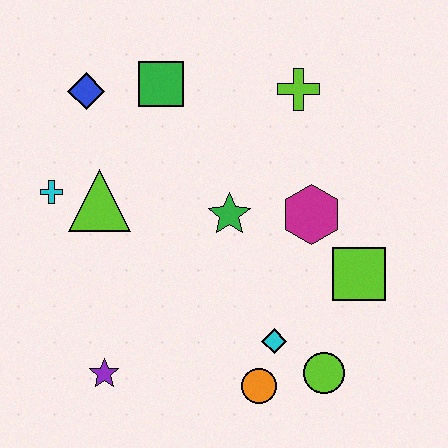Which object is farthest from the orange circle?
The blue diamond is farthest from the orange circle.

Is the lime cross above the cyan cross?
Yes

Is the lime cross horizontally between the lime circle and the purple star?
Yes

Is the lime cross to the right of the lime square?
No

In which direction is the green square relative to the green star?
The green square is above the green star.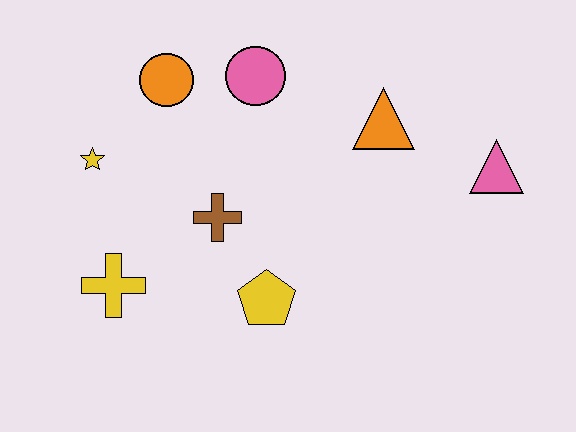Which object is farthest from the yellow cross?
The pink triangle is farthest from the yellow cross.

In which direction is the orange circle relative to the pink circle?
The orange circle is to the left of the pink circle.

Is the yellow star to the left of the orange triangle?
Yes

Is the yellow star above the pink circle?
No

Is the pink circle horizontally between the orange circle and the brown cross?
No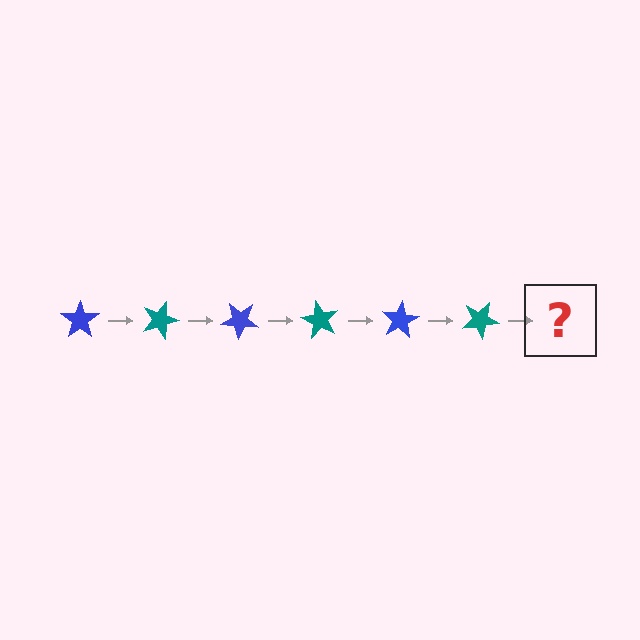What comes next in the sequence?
The next element should be a blue star, rotated 120 degrees from the start.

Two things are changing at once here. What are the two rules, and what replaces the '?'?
The two rules are that it rotates 20 degrees each step and the color cycles through blue and teal. The '?' should be a blue star, rotated 120 degrees from the start.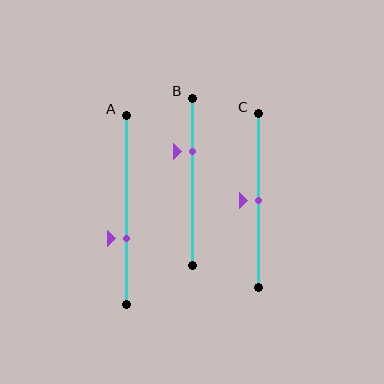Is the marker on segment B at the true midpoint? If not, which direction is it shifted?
No, the marker on segment B is shifted upward by about 18% of the segment length.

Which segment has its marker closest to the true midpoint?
Segment C has its marker closest to the true midpoint.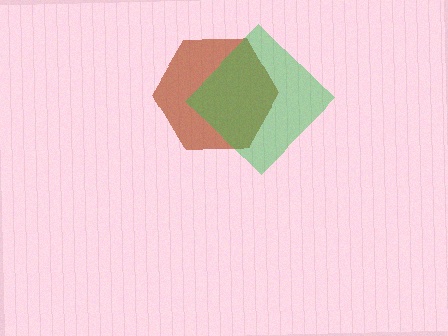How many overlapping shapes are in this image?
There are 2 overlapping shapes in the image.